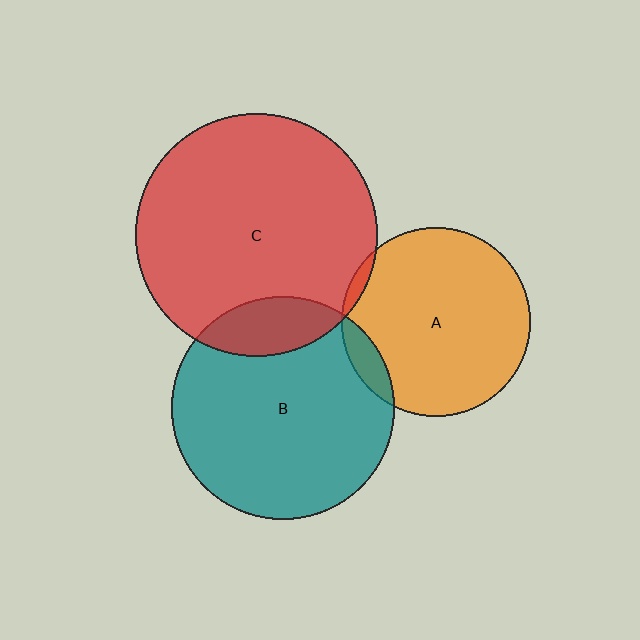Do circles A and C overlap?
Yes.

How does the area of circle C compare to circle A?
Approximately 1.6 times.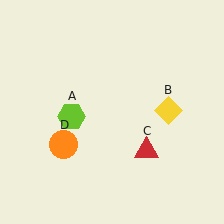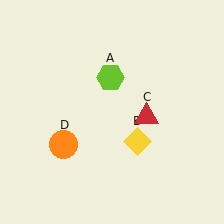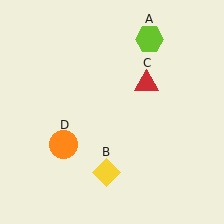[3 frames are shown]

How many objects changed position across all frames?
3 objects changed position: lime hexagon (object A), yellow diamond (object B), red triangle (object C).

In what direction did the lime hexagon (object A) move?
The lime hexagon (object A) moved up and to the right.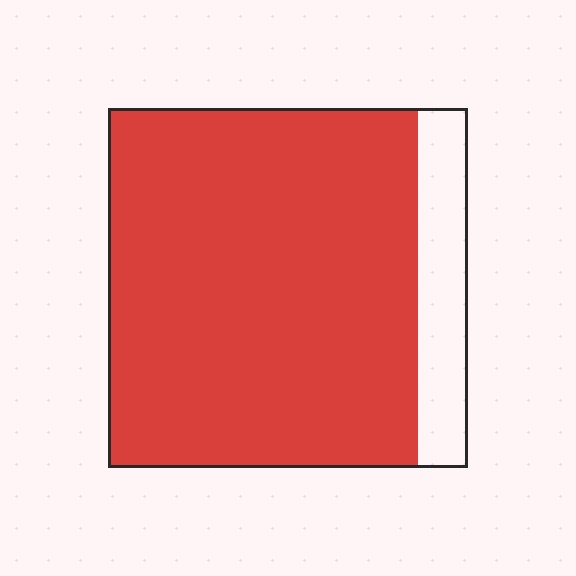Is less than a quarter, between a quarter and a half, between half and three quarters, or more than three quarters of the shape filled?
More than three quarters.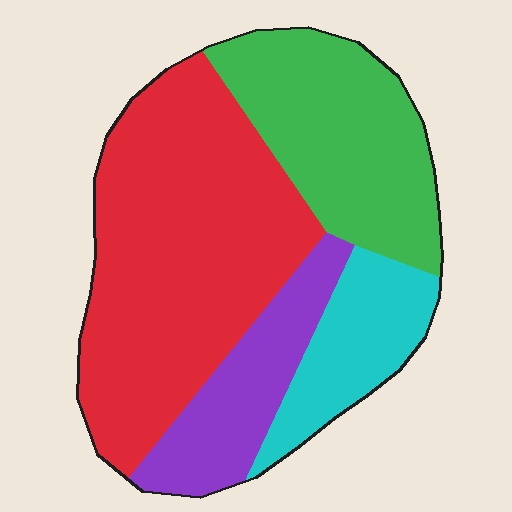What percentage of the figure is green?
Green covers roughly 25% of the figure.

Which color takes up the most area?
Red, at roughly 45%.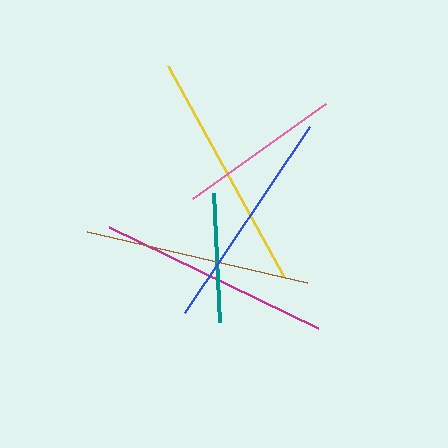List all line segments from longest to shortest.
From longest to shortest: yellow, magenta, brown, blue, pink, teal.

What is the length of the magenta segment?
The magenta segment is approximately 233 pixels long.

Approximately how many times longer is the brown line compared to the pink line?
The brown line is approximately 1.4 times the length of the pink line.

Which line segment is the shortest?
The teal line is the shortest at approximately 129 pixels.